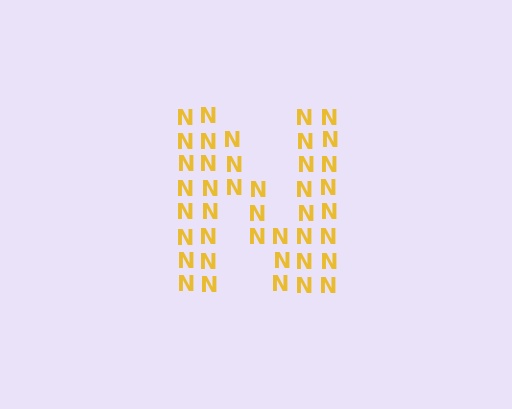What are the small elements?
The small elements are letter N's.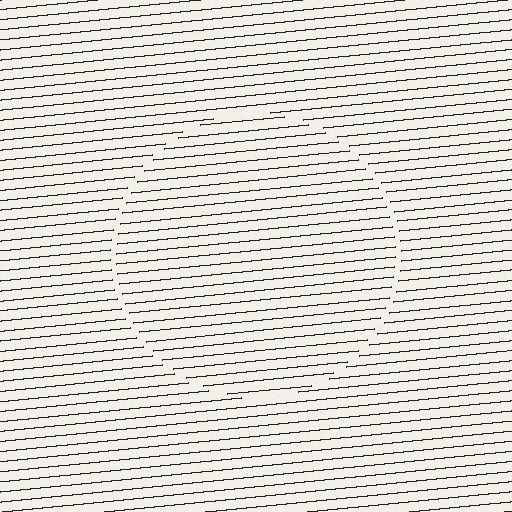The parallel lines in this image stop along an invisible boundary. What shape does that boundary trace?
An illusory circle. The interior of the shape contains the same grating, shifted by half a period — the contour is defined by the phase discontinuity where line-ends from the inner and outer gratings abut.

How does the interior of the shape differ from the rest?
The interior of the shape contains the same grating, shifted by half a period — the contour is defined by the phase discontinuity where line-ends from the inner and outer gratings abut.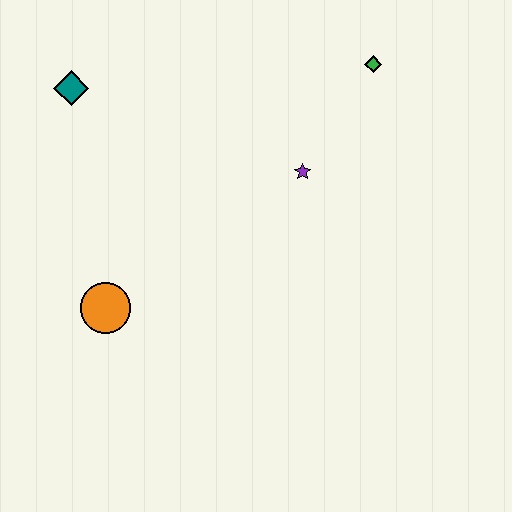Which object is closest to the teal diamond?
The orange circle is closest to the teal diamond.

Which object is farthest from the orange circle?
The green diamond is farthest from the orange circle.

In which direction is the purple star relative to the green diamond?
The purple star is below the green diamond.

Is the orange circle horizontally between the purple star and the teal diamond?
Yes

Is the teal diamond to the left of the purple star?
Yes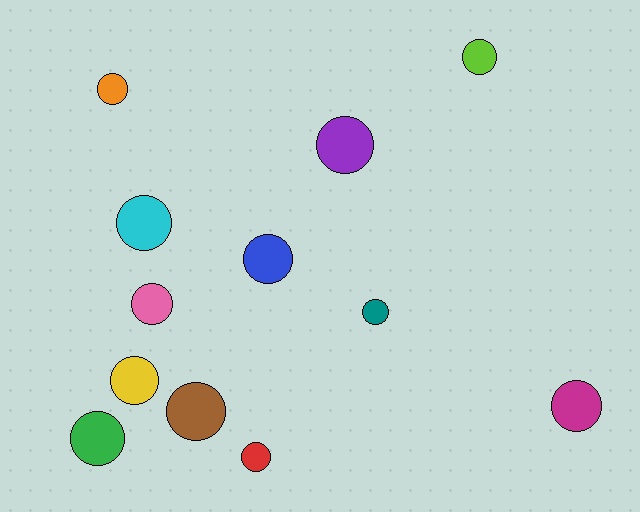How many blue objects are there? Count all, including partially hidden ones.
There is 1 blue object.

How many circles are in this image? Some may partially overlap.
There are 12 circles.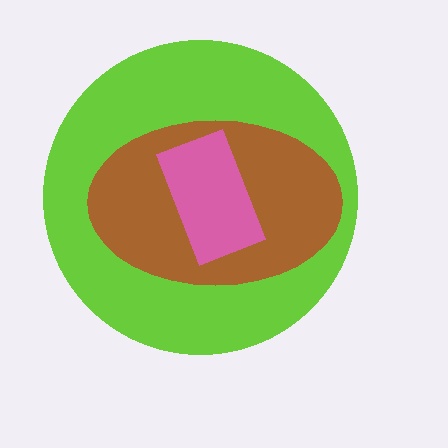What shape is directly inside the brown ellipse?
The pink rectangle.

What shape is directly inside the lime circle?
The brown ellipse.